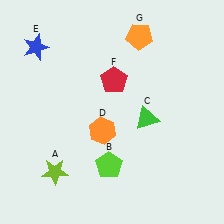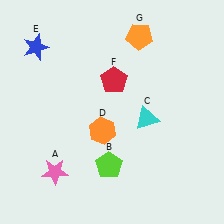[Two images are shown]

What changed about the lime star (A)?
In Image 1, A is lime. In Image 2, it changed to pink.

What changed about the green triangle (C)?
In Image 1, C is green. In Image 2, it changed to cyan.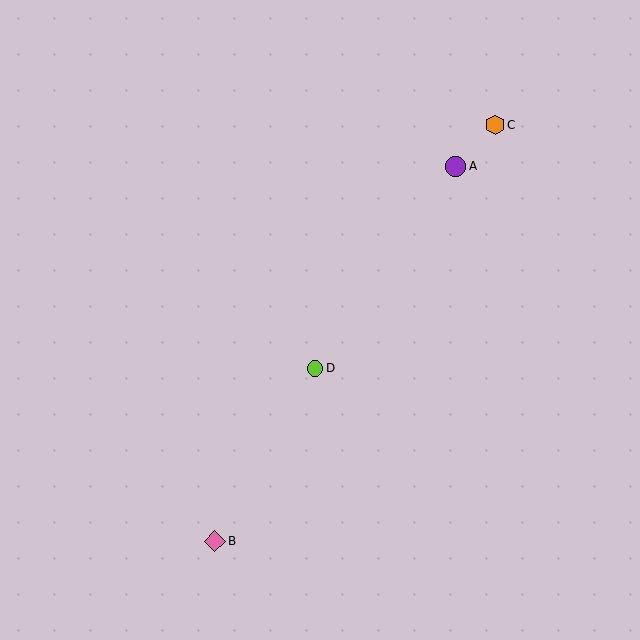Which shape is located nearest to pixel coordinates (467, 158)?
The purple circle (labeled A) at (455, 166) is nearest to that location.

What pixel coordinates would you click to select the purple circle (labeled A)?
Click at (455, 166) to select the purple circle A.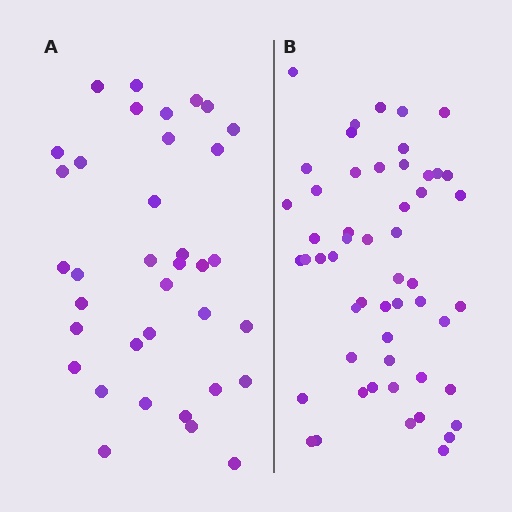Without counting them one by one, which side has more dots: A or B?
Region B (the right region) has more dots.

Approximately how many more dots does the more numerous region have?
Region B has approximately 15 more dots than region A.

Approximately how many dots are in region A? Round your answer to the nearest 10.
About 40 dots. (The exact count is 36, which rounds to 40.)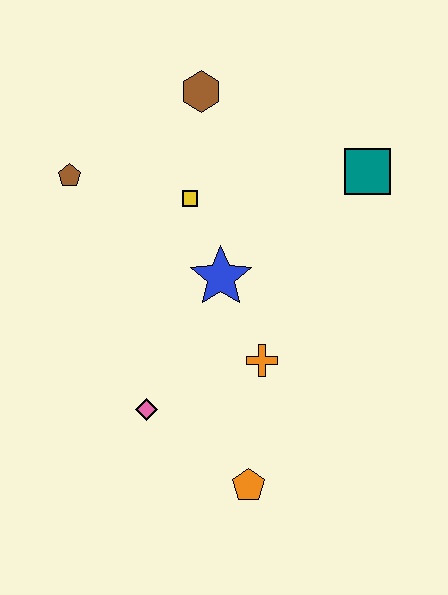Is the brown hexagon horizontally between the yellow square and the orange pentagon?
Yes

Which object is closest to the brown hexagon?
The yellow square is closest to the brown hexagon.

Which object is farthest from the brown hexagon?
The orange pentagon is farthest from the brown hexagon.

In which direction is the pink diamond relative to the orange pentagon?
The pink diamond is to the left of the orange pentagon.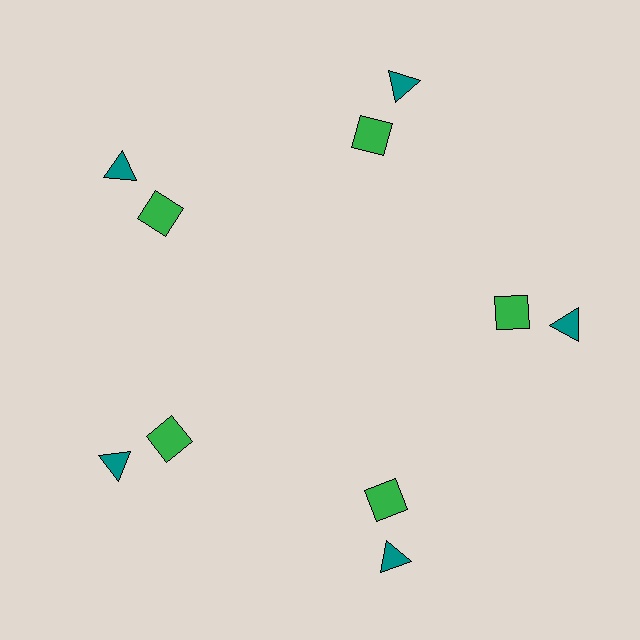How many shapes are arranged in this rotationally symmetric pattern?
There are 10 shapes, arranged in 5 groups of 2.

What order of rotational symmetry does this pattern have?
This pattern has 5-fold rotational symmetry.